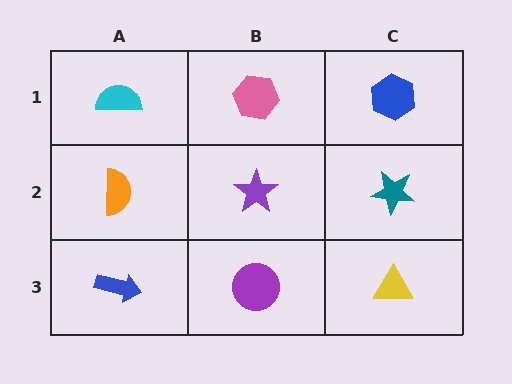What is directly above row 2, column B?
A pink hexagon.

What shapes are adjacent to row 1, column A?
An orange semicircle (row 2, column A), a pink hexagon (row 1, column B).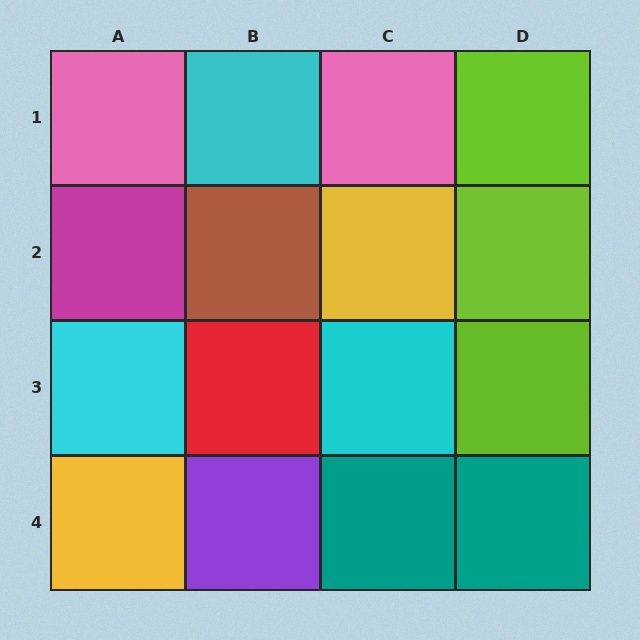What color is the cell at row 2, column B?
Brown.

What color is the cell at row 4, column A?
Yellow.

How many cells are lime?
3 cells are lime.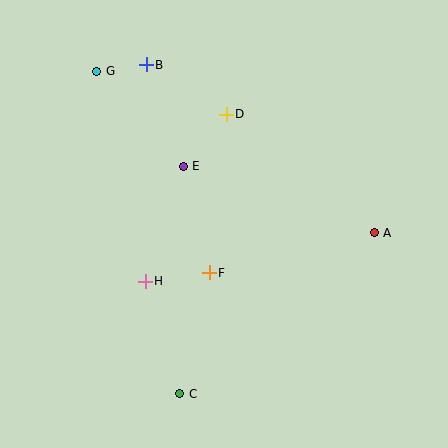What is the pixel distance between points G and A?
The distance between G and A is 321 pixels.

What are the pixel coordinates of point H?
Point H is at (145, 281).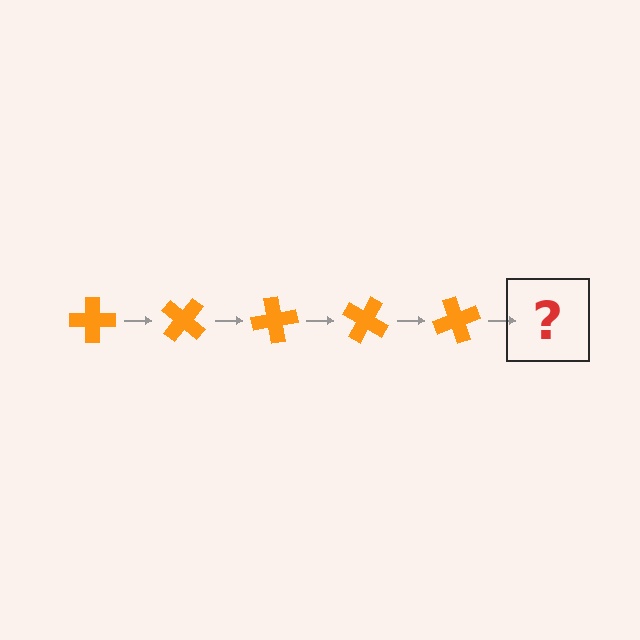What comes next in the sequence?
The next element should be an orange cross rotated 200 degrees.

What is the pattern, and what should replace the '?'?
The pattern is that the cross rotates 40 degrees each step. The '?' should be an orange cross rotated 200 degrees.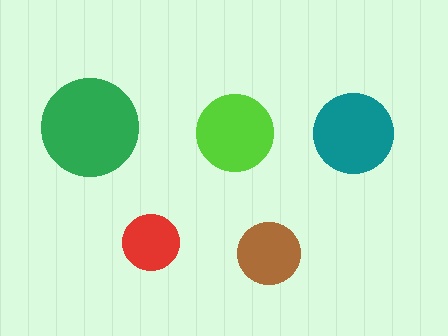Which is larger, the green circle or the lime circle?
The green one.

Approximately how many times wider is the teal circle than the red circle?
About 1.5 times wider.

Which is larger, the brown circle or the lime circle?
The lime one.